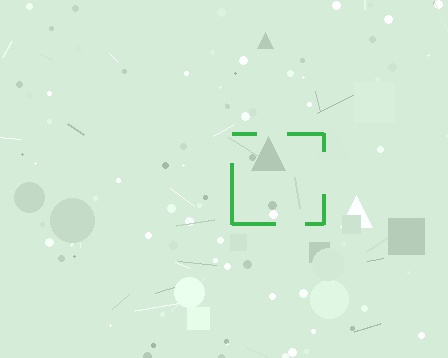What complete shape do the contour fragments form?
The contour fragments form a square.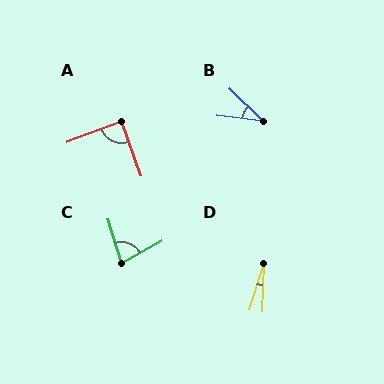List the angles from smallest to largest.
D (16°), B (38°), C (78°), A (90°).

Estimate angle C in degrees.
Approximately 78 degrees.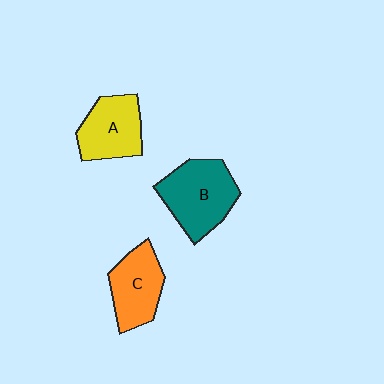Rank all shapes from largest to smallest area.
From largest to smallest: B (teal), A (yellow), C (orange).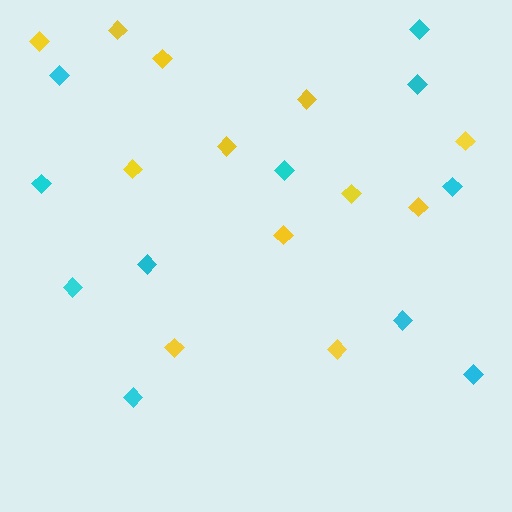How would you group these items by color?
There are 2 groups: one group of yellow diamonds (12) and one group of cyan diamonds (11).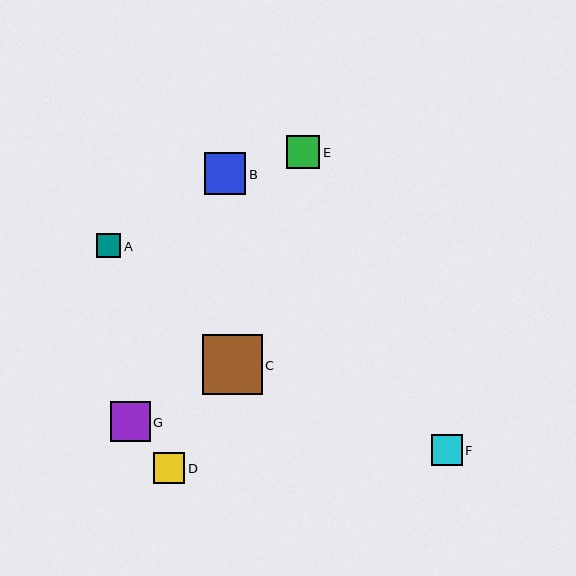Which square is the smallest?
Square A is the smallest with a size of approximately 24 pixels.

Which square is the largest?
Square C is the largest with a size of approximately 60 pixels.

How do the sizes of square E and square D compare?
Square E and square D are approximately the same size.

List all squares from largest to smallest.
From largest to smallest: C, B, G, E, D, F, A.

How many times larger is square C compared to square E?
Square C is approximately 1.8 times the size of square E.